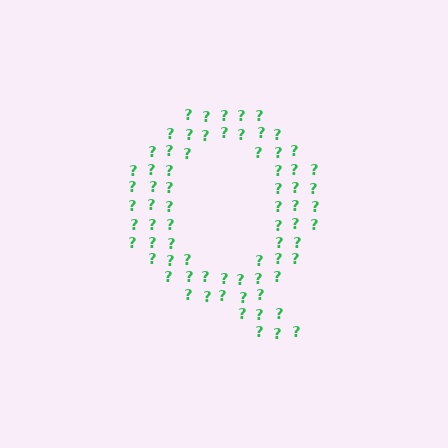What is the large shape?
The large shape is the letter Q.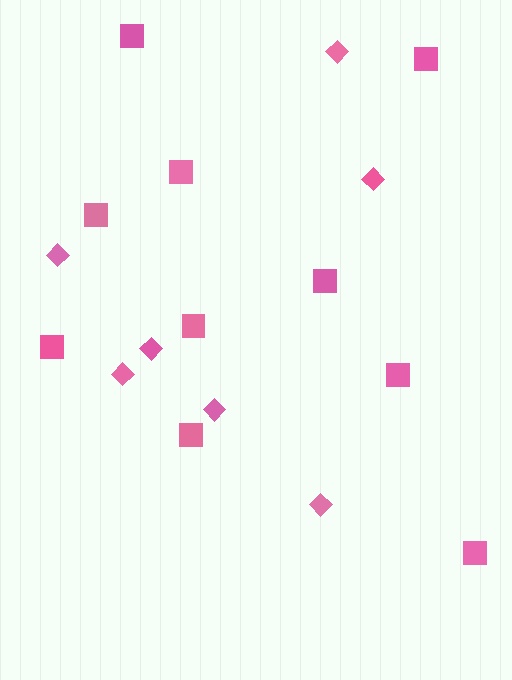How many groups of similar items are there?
There are 2 groups: one group of diamonds (7) and one group of squares (10).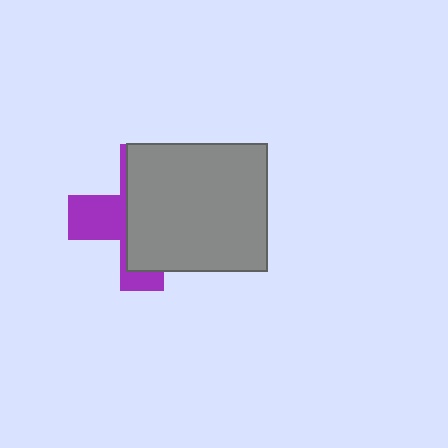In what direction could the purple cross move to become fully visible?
The purple cross could move left. That would shift it out from behind the gray rectangle entirely.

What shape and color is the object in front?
The object in front is a gray rectangle.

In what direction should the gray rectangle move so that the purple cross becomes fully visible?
The gray rectangle should move right. That is the shortest direction to clear the overlap and leave the purple cross fully visible.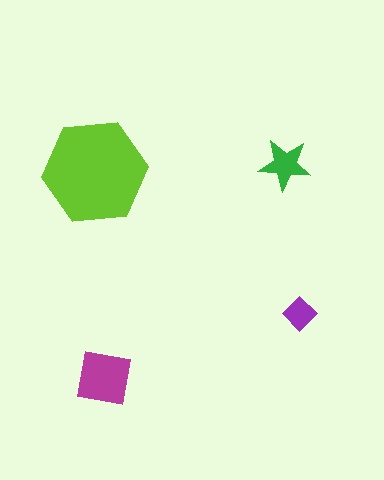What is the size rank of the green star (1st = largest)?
3rd.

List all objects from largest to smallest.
The lime hexagon, the magenta square, the green star, the purple diamond.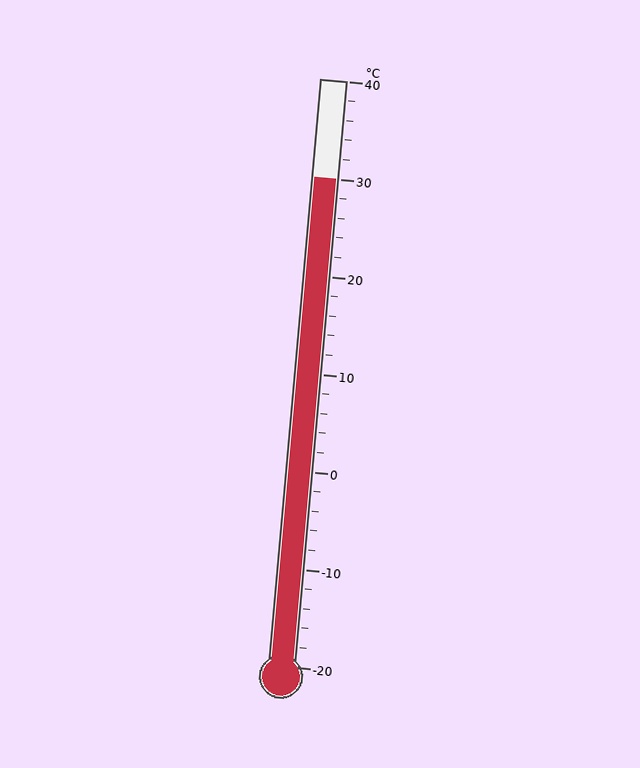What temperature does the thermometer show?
The thermometer shows approximately 30°C.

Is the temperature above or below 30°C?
The temperature is at 30°C.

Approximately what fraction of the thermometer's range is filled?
The thermometer is filled to approximately 85% of its range.